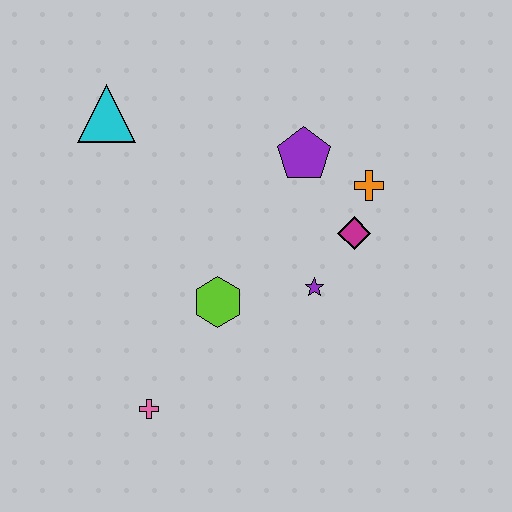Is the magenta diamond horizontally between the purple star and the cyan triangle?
No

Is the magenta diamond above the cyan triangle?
No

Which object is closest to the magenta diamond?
The orange cross is closest to the magenta diamond.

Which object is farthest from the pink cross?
The orange cross is farthest from the pink cross.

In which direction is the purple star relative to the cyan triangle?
The purple star is to the right of the cyan triangle.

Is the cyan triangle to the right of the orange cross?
No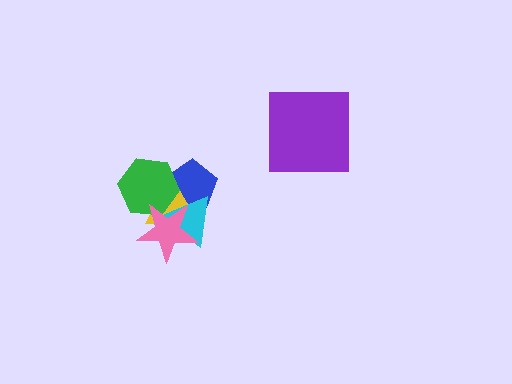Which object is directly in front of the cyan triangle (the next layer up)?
The green hexagon is directly in front of the cyan triangle.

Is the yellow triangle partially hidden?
Yes, it is partially covered by another shape.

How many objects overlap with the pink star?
4 objects overlap with the pink star.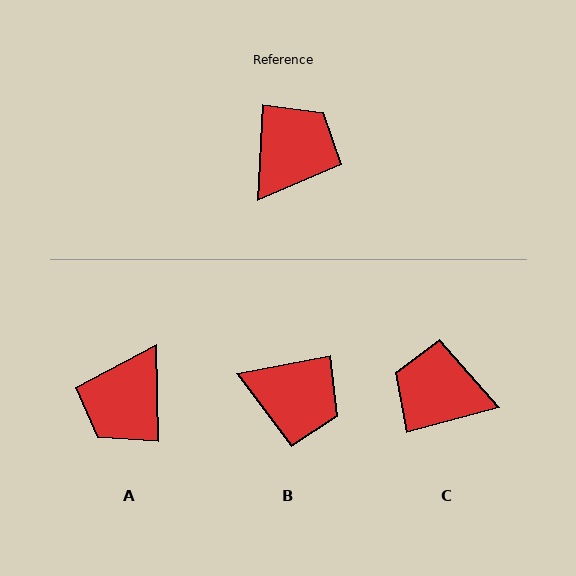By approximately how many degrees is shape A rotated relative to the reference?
Approximately 175 degrees clockwise.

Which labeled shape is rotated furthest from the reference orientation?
A, about 175 degrees away.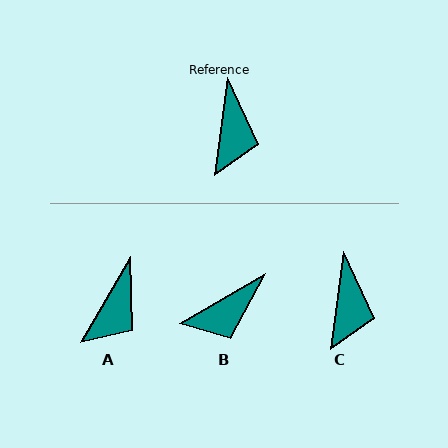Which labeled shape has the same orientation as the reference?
C.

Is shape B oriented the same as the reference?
No, it is off by about 52 degrees.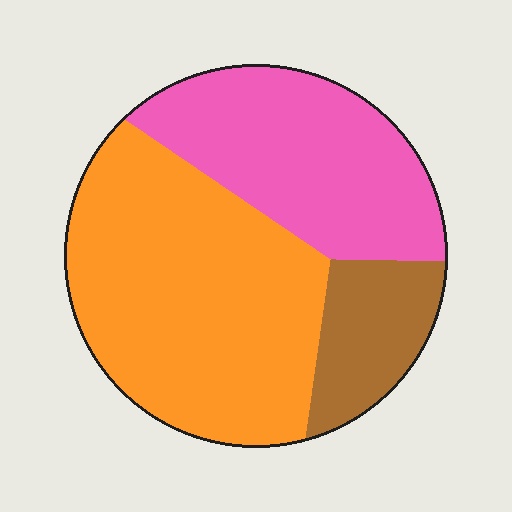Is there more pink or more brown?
Pink.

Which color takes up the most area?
Orange, at roughly 50%.